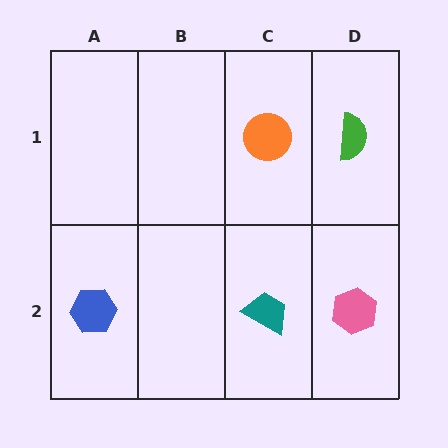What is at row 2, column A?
A blue hexagon.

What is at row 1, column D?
A green semicircle.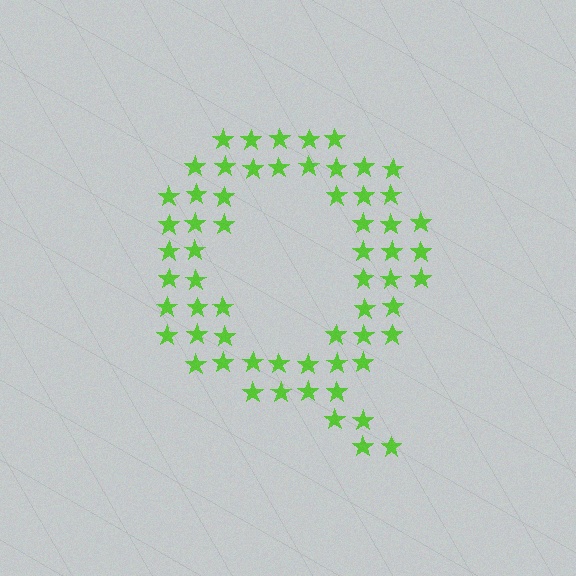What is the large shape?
The large shape is the letter Q.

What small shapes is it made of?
It is made of small stars.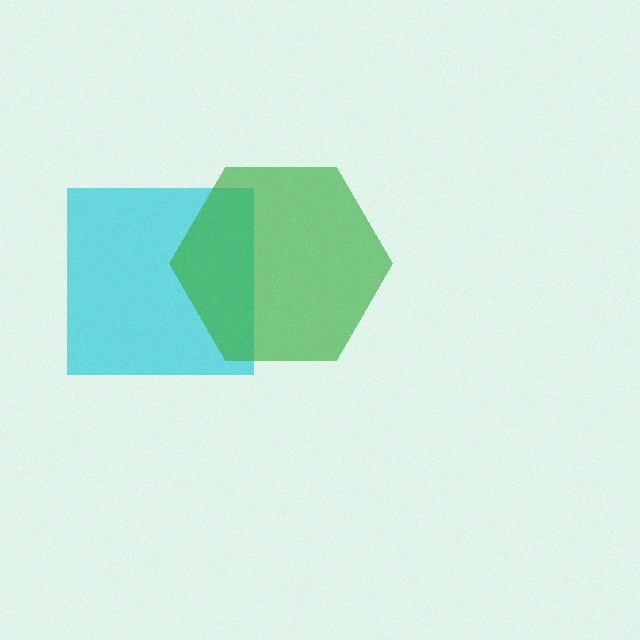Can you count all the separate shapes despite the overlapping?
Yes, there are 2 separate shapes.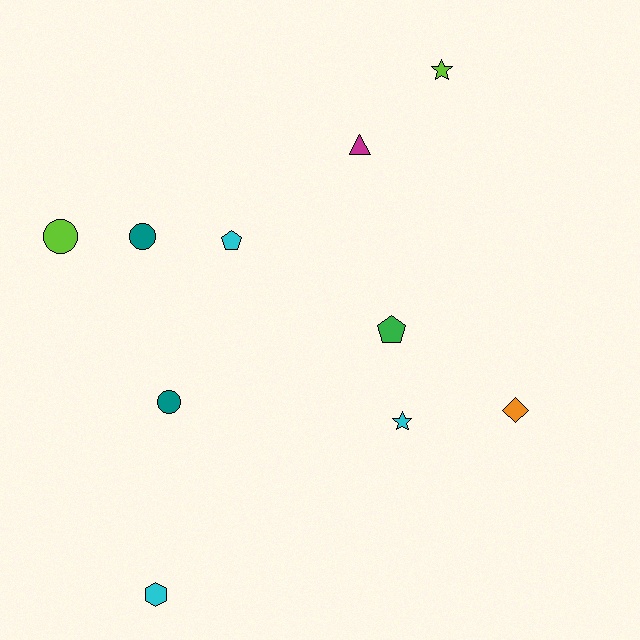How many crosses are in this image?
There are no crosses.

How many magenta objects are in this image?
There is 1 magenta object.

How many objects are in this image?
There are 10 objects.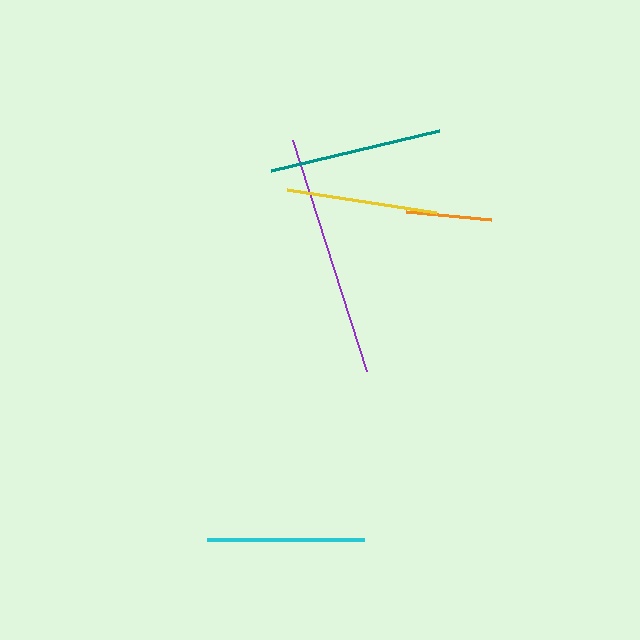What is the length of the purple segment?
The purple segment is approximately 243 pixels long.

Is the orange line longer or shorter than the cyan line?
The cyan line is longer than the orange line.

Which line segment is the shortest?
The orange line is the shortest at approximately 86 pixels.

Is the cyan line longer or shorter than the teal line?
The teal line is longer than the cyan line.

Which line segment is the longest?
The purple line is the longest at approximately 243 pixels.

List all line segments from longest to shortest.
From longest to shortest: purple, teal, cyan, yellow, orange.